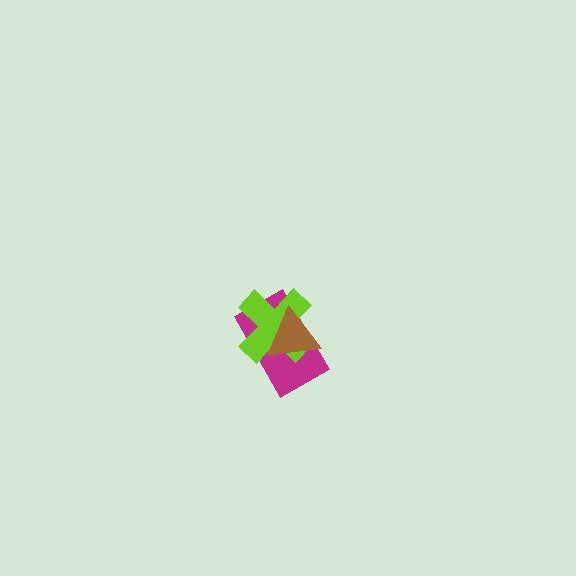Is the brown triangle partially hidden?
No, no other shape covers it.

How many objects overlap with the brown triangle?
2 objects overlap with the brown triangle.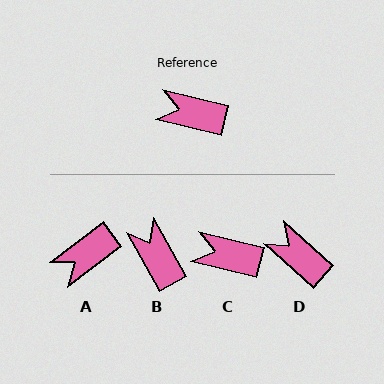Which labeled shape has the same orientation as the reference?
C.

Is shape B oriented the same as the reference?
No, it is off by about 46 degrees.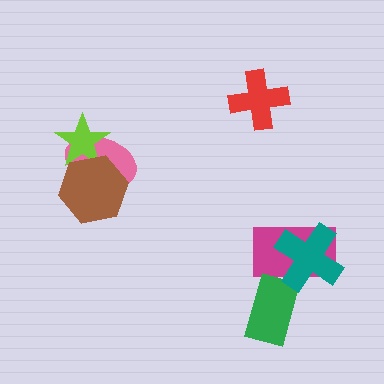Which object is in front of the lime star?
The brown hexagon is in front of the lime star.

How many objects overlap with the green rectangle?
1 object overlaps with the green rectangle.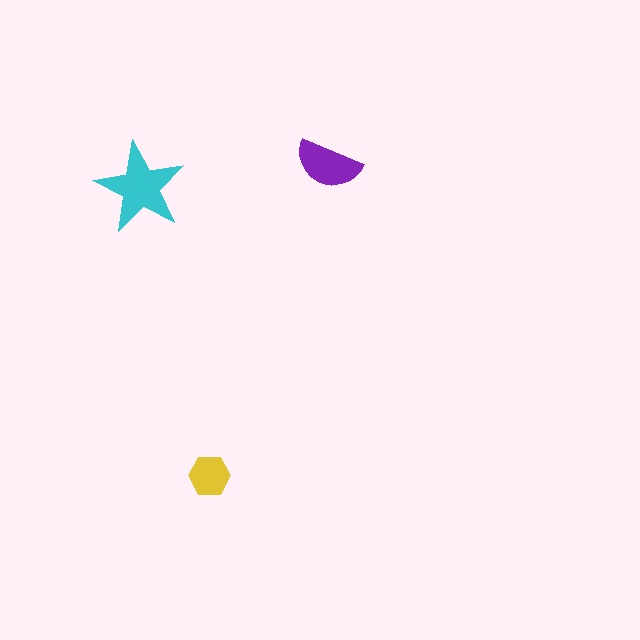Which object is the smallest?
The yellow hexagon.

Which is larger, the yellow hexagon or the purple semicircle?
The purple semicircle.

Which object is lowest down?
The yellow hexagon is bottommost.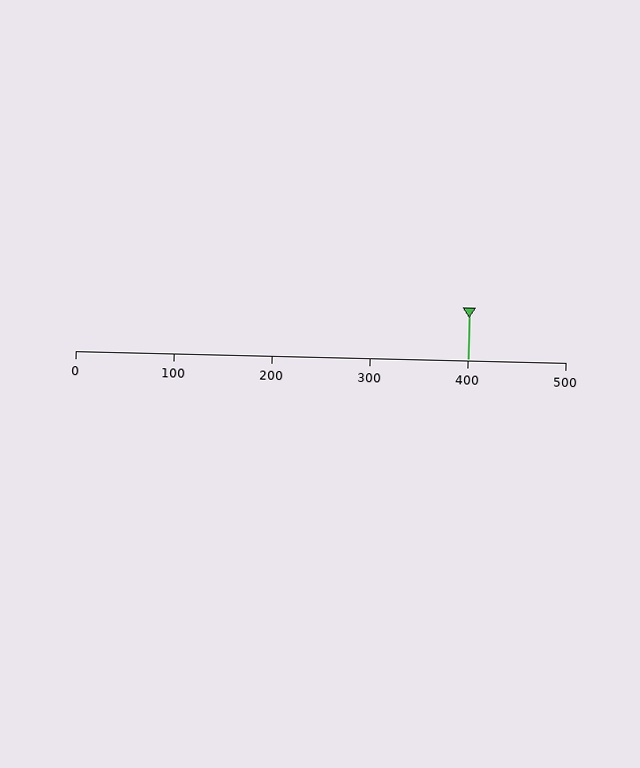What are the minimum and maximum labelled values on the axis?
The axis runs from 0 to 500.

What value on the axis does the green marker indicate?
The marker indicates approximately 400.